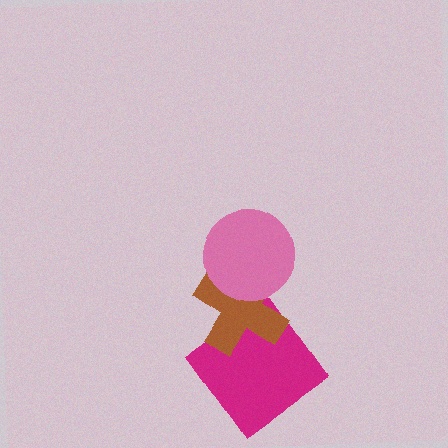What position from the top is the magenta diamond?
The magenta diamond is 3rd from the top.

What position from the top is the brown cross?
The brown cross is 2nd from the top.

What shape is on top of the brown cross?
The pink circle is on top of the brown cross.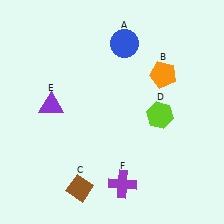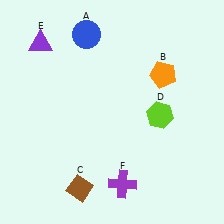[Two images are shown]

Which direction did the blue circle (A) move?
The blue circle (A) moved left.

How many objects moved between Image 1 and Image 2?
2 objects moved between the two images.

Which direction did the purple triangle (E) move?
The purple triangle (E) moved up.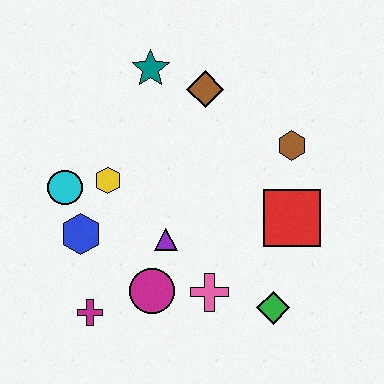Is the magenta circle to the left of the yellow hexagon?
No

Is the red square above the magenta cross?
Yes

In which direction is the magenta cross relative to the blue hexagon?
The magenta cross is below the blue hexagon.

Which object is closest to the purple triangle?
The magenta circle is closest to the purple triangle.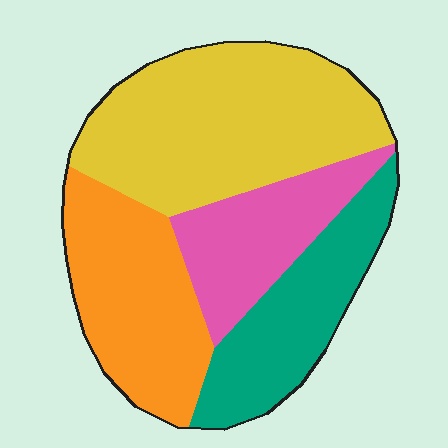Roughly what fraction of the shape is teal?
Teal covers roughly 20% of the shape.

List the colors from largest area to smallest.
From largest to smallest: yellow, orange, teal, pink.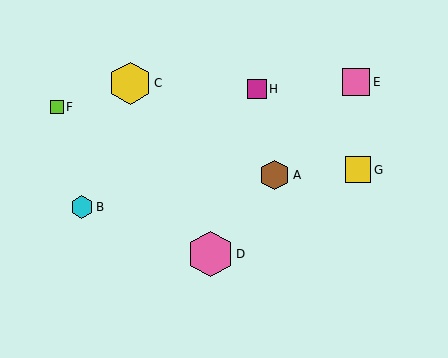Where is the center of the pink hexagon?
The center of the pink hexagon is at (210, 254).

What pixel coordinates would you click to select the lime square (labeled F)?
Click at (57, 107) to select the lime square F.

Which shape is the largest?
The pink hexagon (labeled D) is the largest.